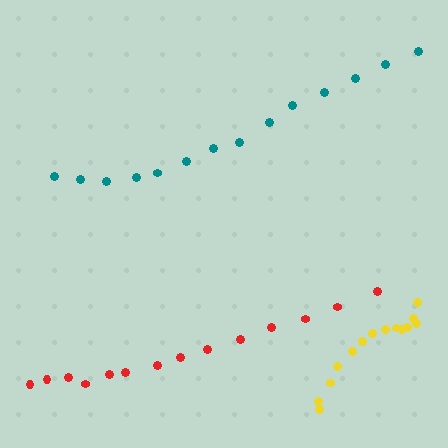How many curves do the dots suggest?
There are 3 distinct paths.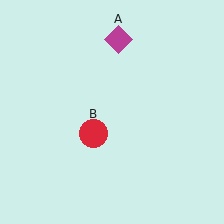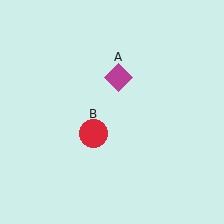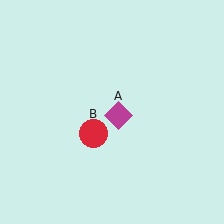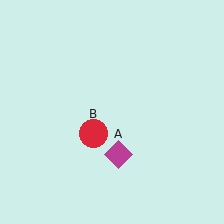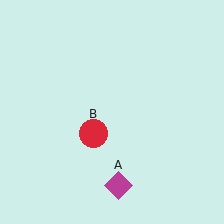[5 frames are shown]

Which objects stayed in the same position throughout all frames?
Red circle (object B) remained stationary.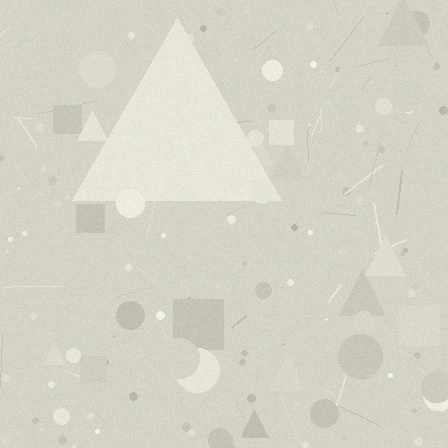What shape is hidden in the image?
A triangle is hidden in the image.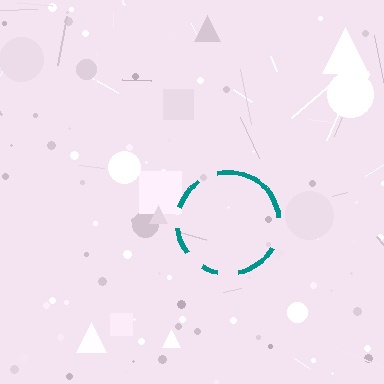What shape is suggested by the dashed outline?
The dashed outline suggests a circle.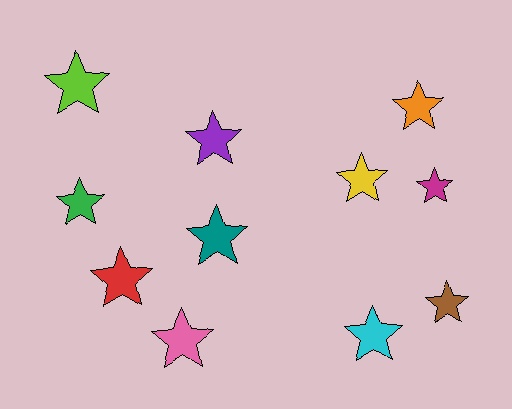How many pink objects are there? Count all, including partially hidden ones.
There is 1 pink object.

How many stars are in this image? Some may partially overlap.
There are 11 stars.